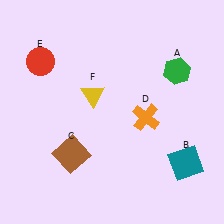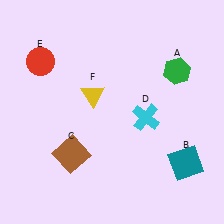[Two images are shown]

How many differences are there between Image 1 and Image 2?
There is 1 difference between the two images.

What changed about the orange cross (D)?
In Image 1, D is orange. In Image 2, it changed to cyan.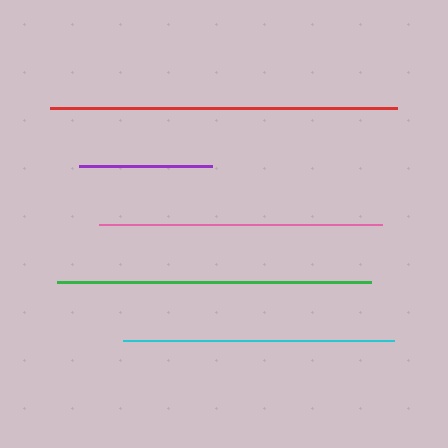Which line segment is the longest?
The red line is the longest at approximately 347 pixels.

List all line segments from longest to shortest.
From longest to shortest: red, green, pink, cyan, purple.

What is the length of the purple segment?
The purple segment is approximately 132 pixels long.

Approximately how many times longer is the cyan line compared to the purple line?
The cyan line is approximately 2.0 times the length of the purple line.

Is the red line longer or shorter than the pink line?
The red line is longer than the pink line.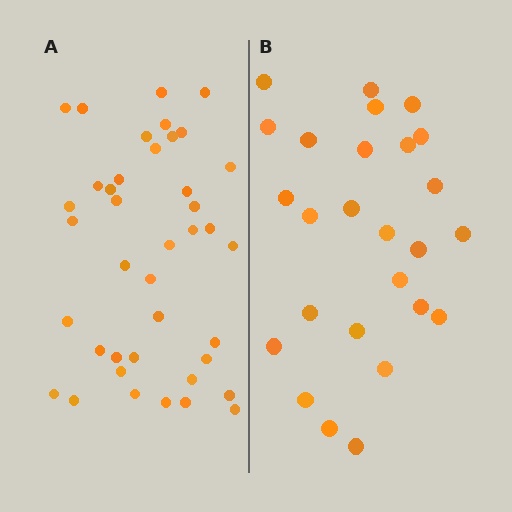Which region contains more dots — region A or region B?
Region A (the left region) has more dots.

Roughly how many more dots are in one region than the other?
Region A has approximately 15 more dots than region B.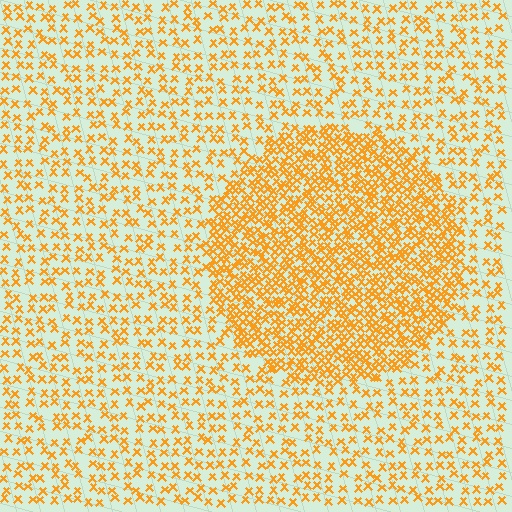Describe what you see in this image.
The image contains small orange elements arranged at two different densities. A circle-shaped region is visible where the elements are more densely packed than the surrounding area.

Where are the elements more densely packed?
The elements are more densely packed inside the circle boundary.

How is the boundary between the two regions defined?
The boundary is defined by a change in element density (approximately 2.4x ratio). All elements are the same color, size, and shape.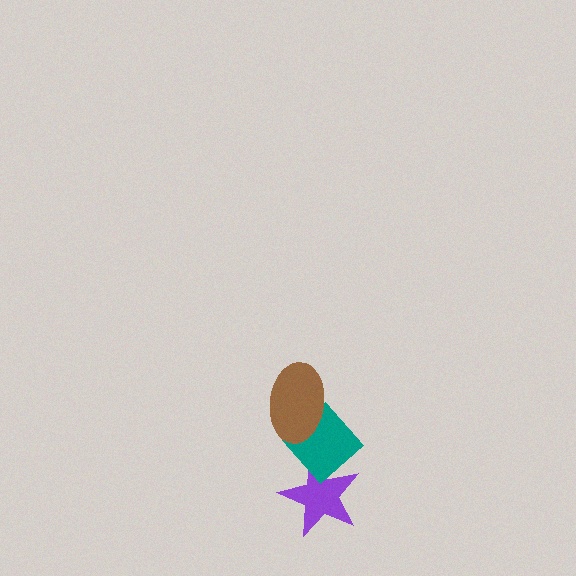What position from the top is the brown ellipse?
The brown ellipse is 1st from the top.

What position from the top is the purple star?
The purple star is 3rd from the top.